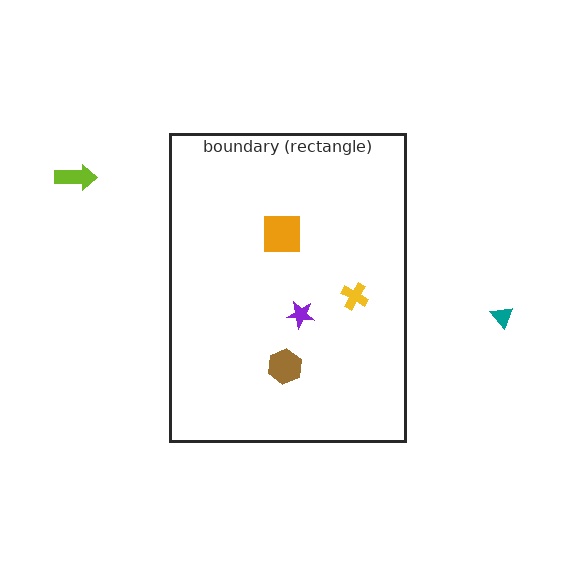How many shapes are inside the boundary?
4 inside, 2 outside.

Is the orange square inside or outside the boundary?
Inside.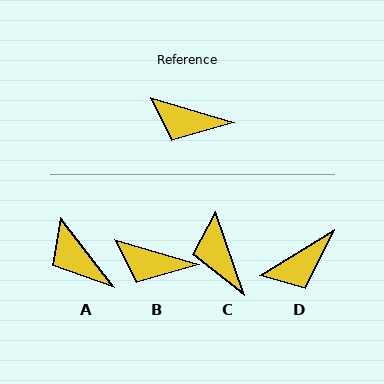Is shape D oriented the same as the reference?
No, it is off by about 47 degrees.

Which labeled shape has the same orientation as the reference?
B.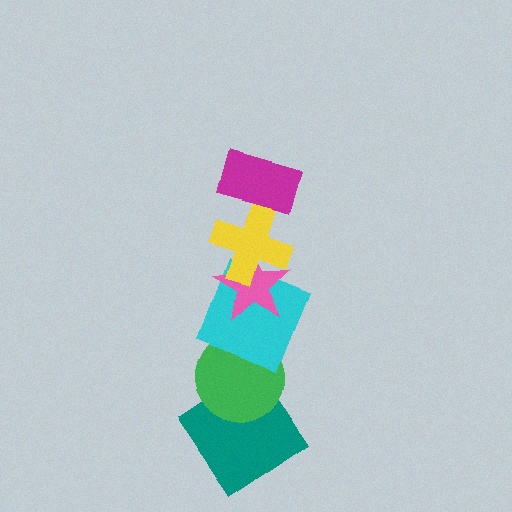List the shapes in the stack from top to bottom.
From top to bottom: the magenta rectangle, the yellow cross, the pink star, the cyan square, the green circle, the teal diamond.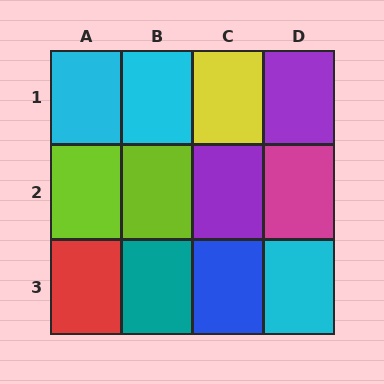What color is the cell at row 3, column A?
Red.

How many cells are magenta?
1 cell is magenta.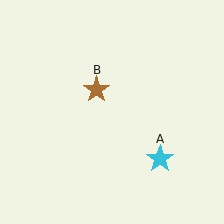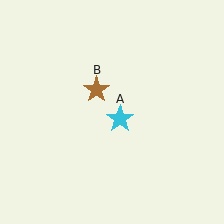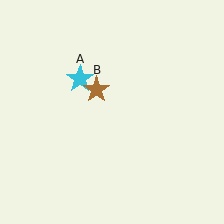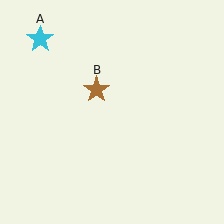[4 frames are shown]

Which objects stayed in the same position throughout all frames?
Brown star (object B) remained stationary.